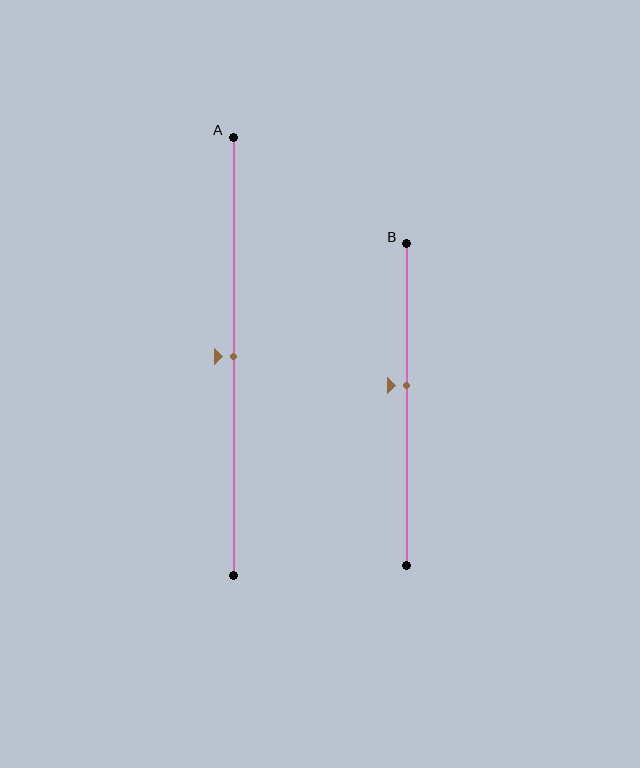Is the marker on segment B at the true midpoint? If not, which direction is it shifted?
No, the marker on segment B is shifted upward by about 6% of the segment length.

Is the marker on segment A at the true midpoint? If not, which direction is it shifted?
Yes, the marker on segment A is at the true midpoint.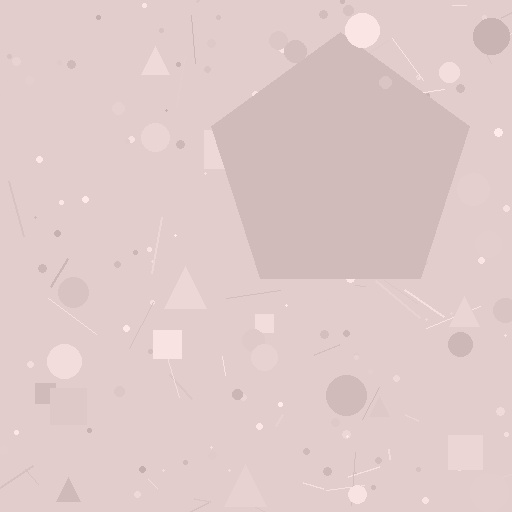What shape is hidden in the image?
A pentagon is hidden in the image.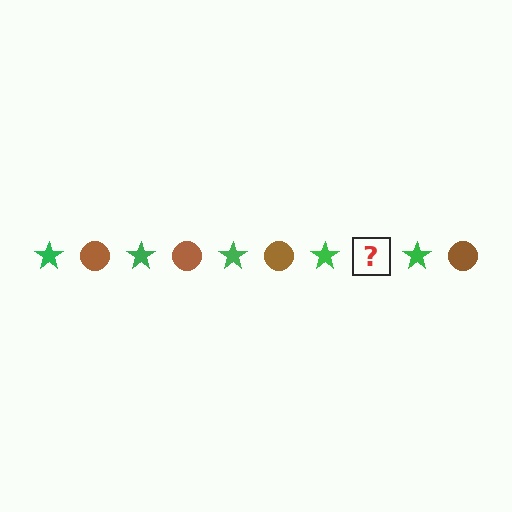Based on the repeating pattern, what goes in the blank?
The blank should be a brown circle.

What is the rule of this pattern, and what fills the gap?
The rule is that the pattern alternates between green star and brown circle. The gap should be filled with a brown circle.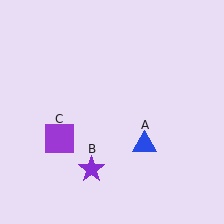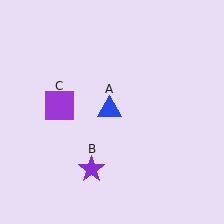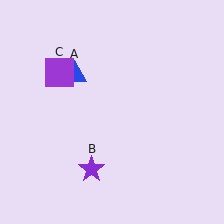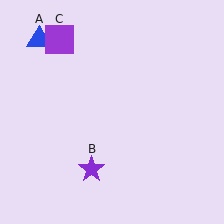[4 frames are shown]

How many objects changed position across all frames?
2 objects changed position: blue triangle (object A), purple square (object C).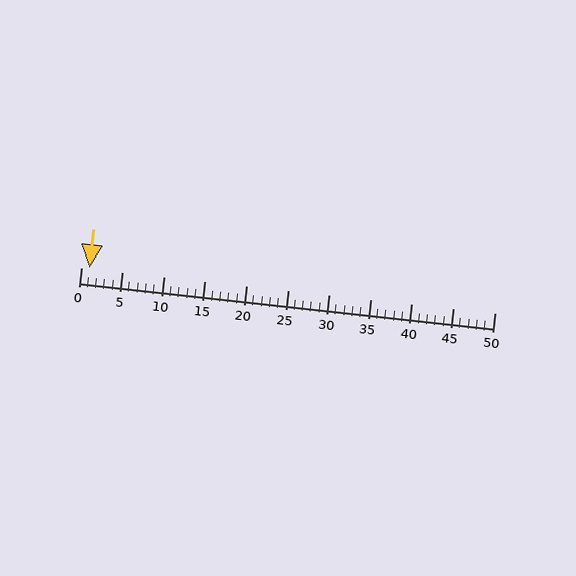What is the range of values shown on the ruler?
The ruler shows values from 0 to 50.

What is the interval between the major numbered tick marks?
The major tick marks are spaced 5 units apart.